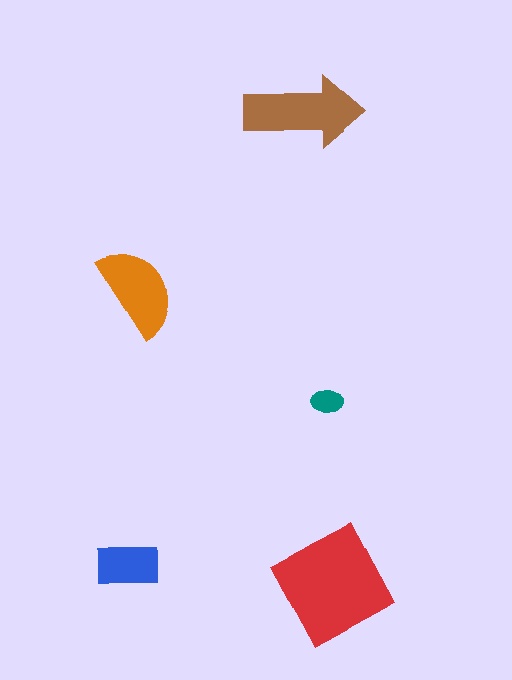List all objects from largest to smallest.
The red square, the brown arrow, the orange semicircle, the blue rectangle, the teal ellipse.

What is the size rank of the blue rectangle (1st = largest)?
4th.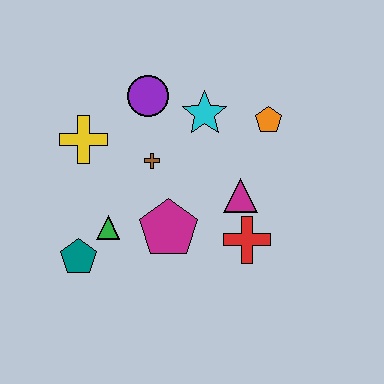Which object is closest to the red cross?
The magenta triangle is closest to the red cross.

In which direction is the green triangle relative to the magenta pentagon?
The green triangle is to the left of the magenta pentagon.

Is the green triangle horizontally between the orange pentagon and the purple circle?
No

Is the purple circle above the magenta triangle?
Yes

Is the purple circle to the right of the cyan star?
No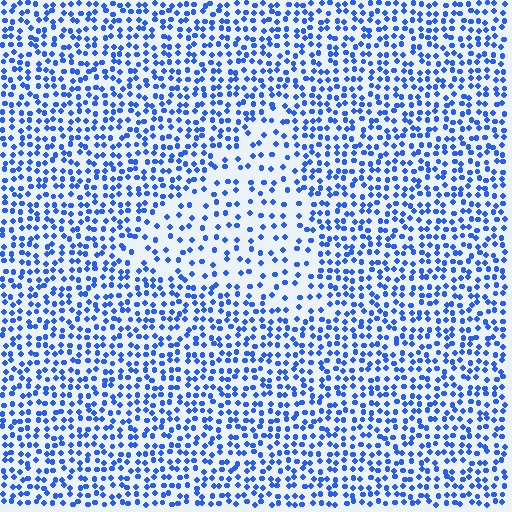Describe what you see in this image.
The image contains small blue elements arranged at two different densities. A triangle-shaped region is visible where the elements are less densely packed than the surrounding area.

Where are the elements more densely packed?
The elements are more densely packed outside the triangle boundary.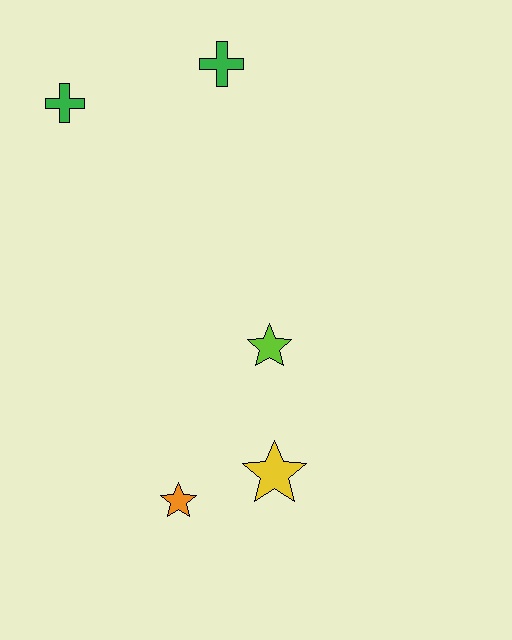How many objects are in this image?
There are 5 objects.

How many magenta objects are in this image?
There are no magenta objects.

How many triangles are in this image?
There are no triangles.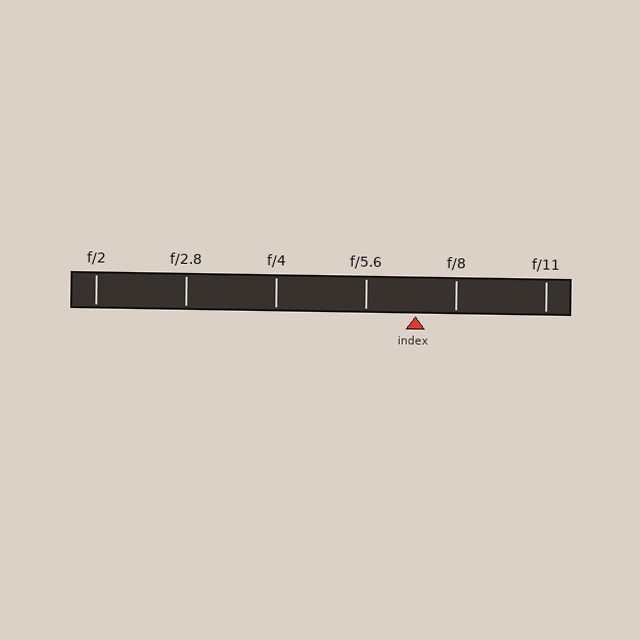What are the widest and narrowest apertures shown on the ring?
The widest aperture shown is f/2 and the narrowest is f/11.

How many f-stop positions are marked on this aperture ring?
There are 6 f-stop positions marked.